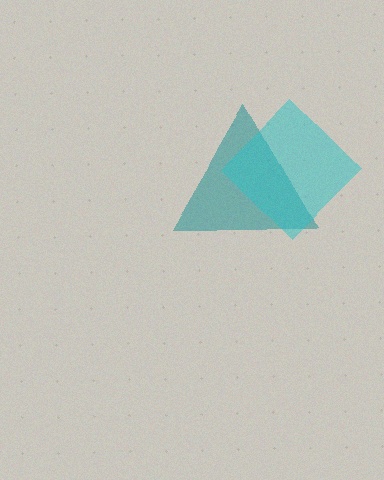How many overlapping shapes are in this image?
There are 2 overlapping shapes in the image.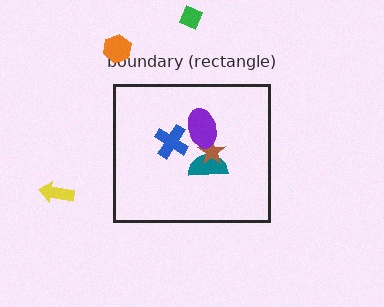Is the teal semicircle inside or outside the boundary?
Inside.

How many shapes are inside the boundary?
4 inside, 3 outside.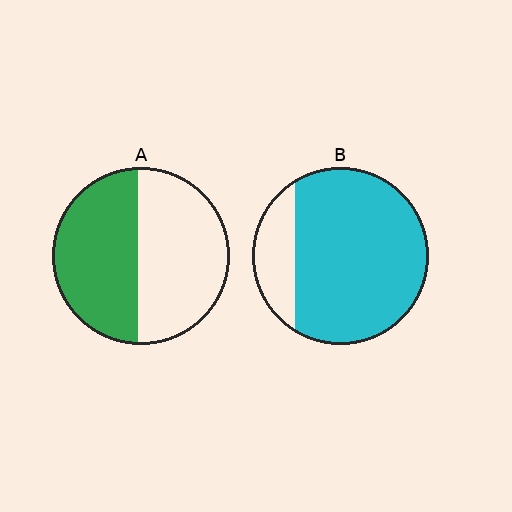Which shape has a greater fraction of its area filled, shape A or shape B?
Shape B.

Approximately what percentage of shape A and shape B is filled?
A is approximately 50% and B is approximately 80%.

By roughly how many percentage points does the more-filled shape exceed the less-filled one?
By roughly 35 percentage points (B over A).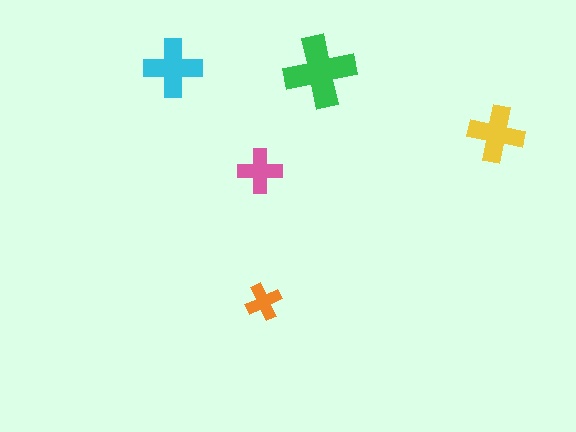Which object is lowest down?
The orange cross is bottommost.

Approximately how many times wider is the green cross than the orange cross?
About 2 times wider.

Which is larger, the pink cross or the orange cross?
The pink one.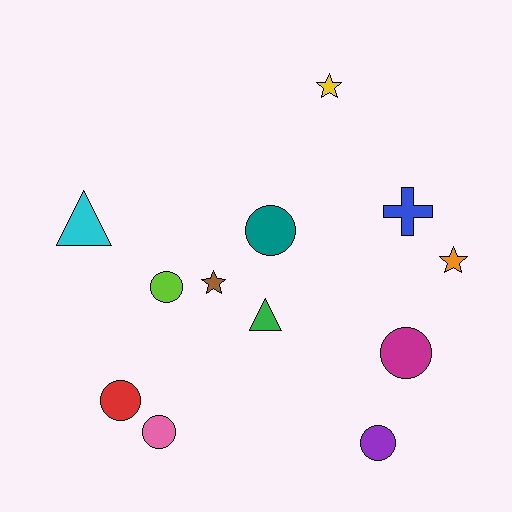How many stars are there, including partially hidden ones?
There are 3 stars.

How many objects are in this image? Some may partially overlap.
There are 12 objects.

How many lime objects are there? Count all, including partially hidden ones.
There is 1 lime object.